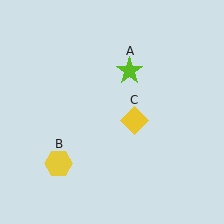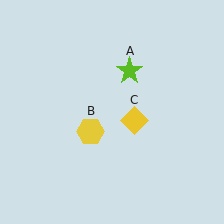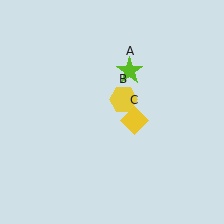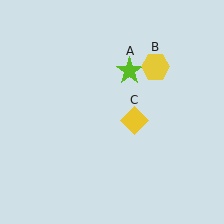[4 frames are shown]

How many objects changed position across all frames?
1 object changed position: yellow hexagon (object B).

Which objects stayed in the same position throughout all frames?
Lime star (object A) and yellow diamond (object C) remained stationary.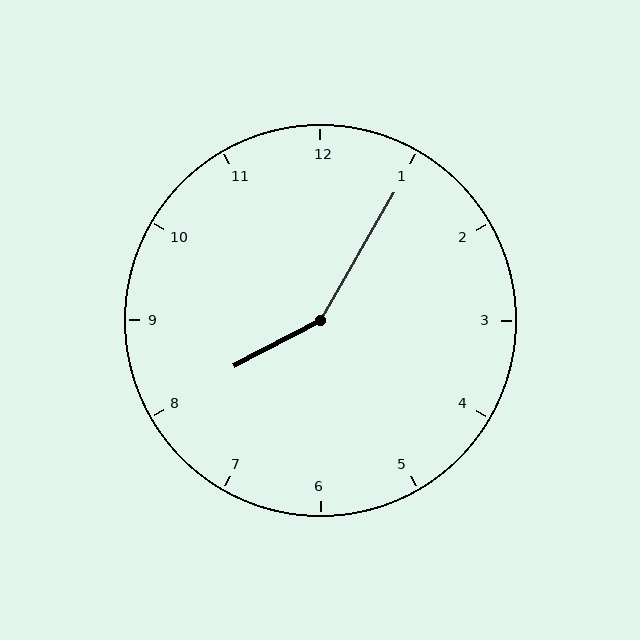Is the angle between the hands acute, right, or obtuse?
It is obtuse.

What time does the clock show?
8:05.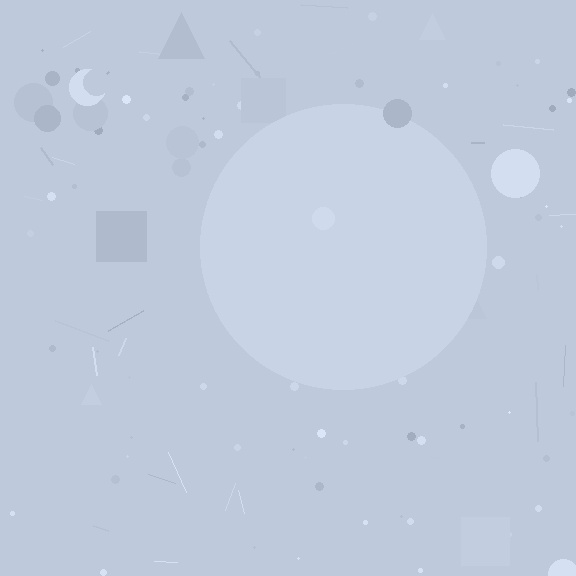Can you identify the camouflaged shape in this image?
The camouflaged shape is a circle.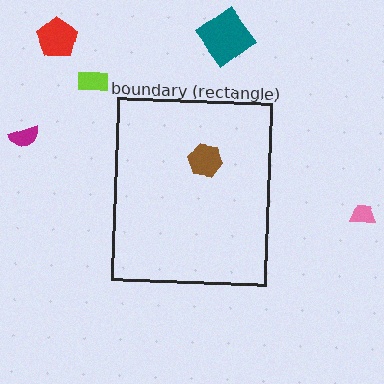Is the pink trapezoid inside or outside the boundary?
Outside.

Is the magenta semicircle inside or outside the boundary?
Outside.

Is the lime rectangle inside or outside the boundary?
Outside.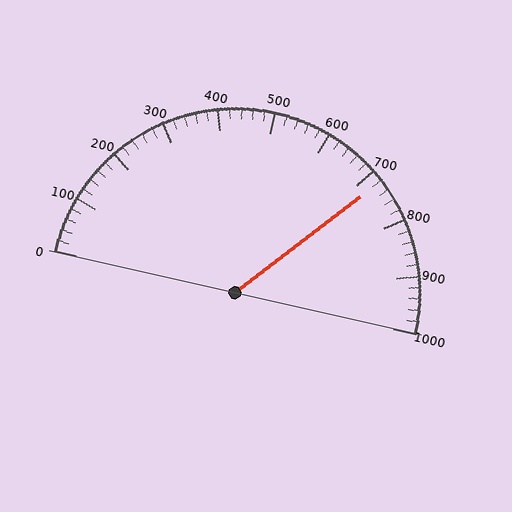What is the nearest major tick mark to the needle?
The nearest major tick mark is 700.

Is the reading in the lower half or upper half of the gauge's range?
The reading is in the upper half of the range (0 to 1000).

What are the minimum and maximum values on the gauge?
The gauge ranges from 0 to 1000.